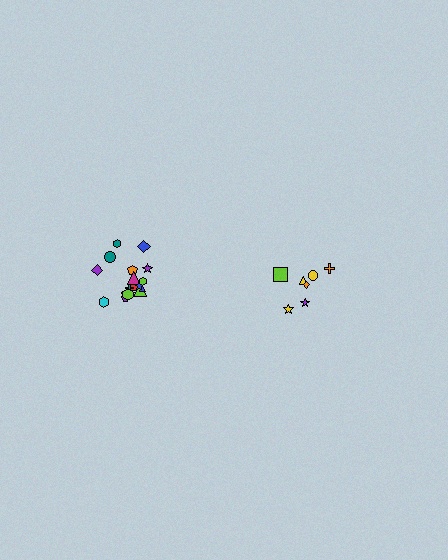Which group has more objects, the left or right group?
The left group.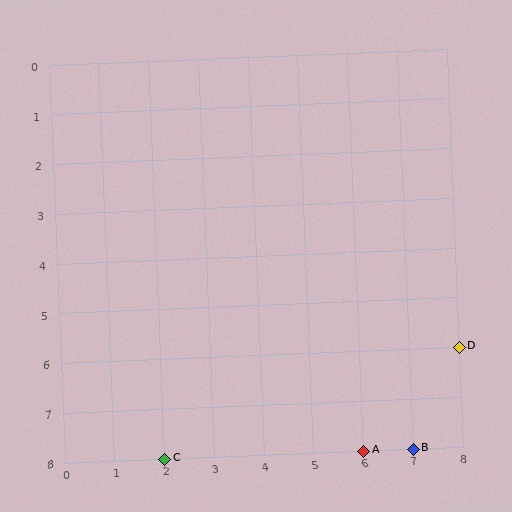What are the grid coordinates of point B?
Point B is at grid coordinates (7, 8).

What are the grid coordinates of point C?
Point C is at grid coordinates (2, 8).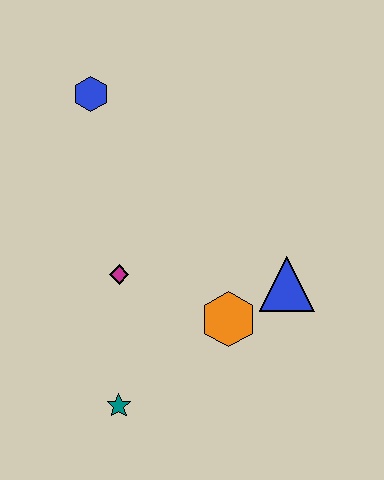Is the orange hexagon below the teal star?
No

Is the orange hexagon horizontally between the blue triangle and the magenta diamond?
Yes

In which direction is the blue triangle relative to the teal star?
The blue triangle is to the right of the teal star.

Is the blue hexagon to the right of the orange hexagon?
No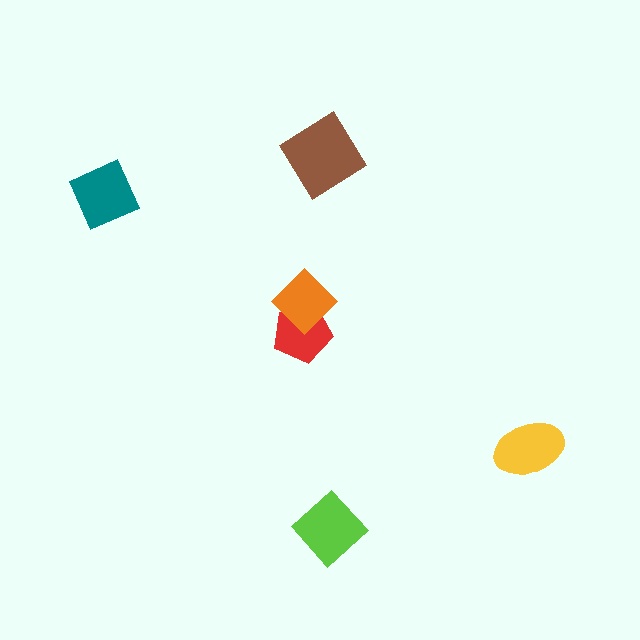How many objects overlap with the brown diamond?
0 objects overlap with the brown diamond.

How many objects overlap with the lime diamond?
0 objects overlap with the lime diamond.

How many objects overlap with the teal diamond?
0 objects overlap with the teal diamond.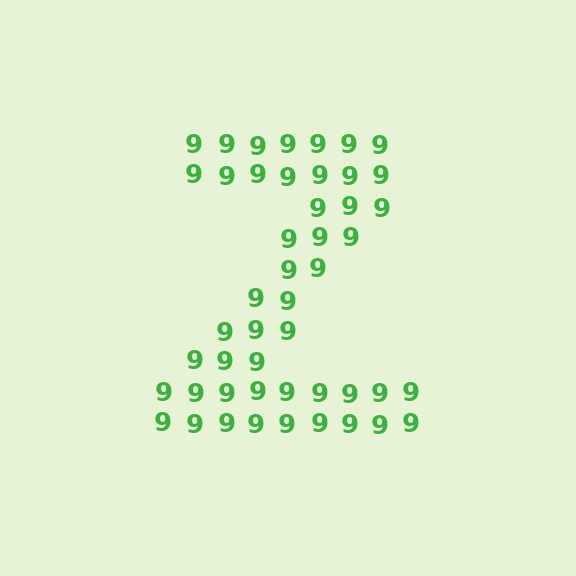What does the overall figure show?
The overall figure shows the letter Z.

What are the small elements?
The small elements are digit 9's.